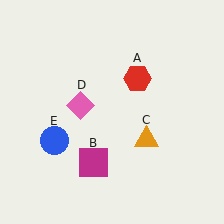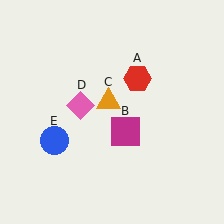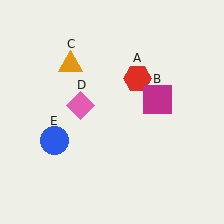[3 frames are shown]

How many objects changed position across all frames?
2 objects changed position: magenta square (object B), orange triangle (object C).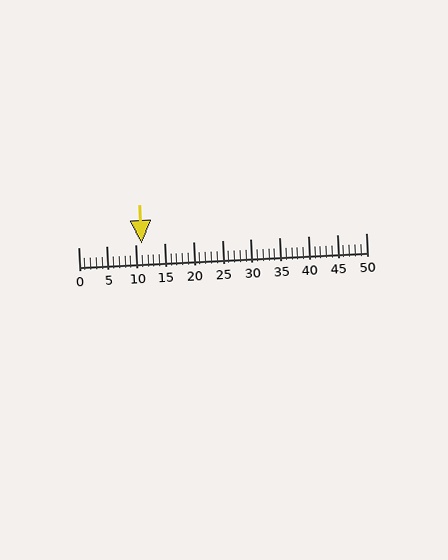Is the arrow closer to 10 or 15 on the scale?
The arrow is closer to 10.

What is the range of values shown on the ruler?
The ruler shows values from 0 to 50.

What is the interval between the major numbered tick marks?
The major tick marks are spaced 5 units apart.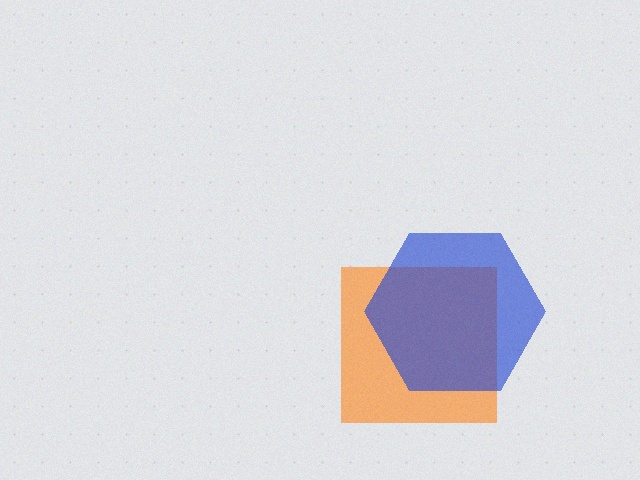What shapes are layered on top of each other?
The layered shapes are: an orange square, a blue hexagon.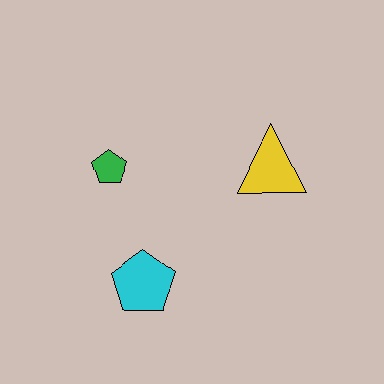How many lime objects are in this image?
There are no lime objects.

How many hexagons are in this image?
There are no hexagons.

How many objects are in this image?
There are 3 objects.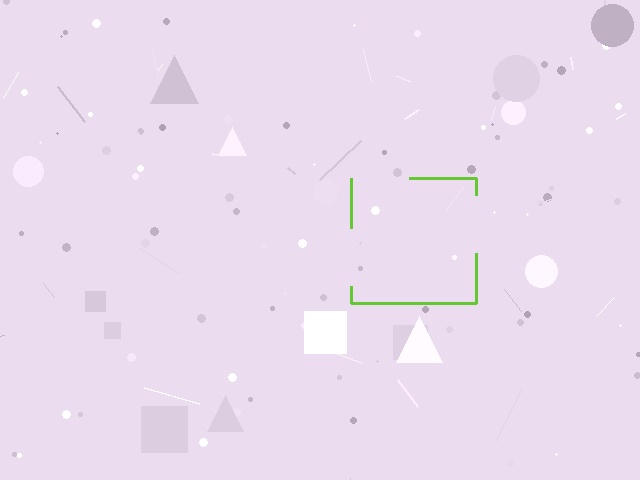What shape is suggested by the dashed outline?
The dashed outline suggests a square.